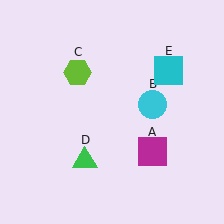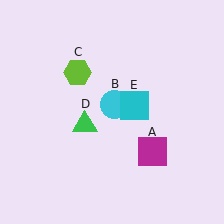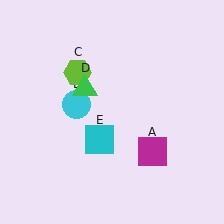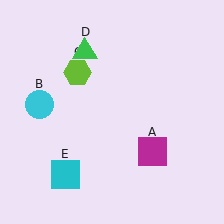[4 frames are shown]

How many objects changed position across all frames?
3 objects changed position: cyan circle (object B), green triangle (object D), cyan square (object E).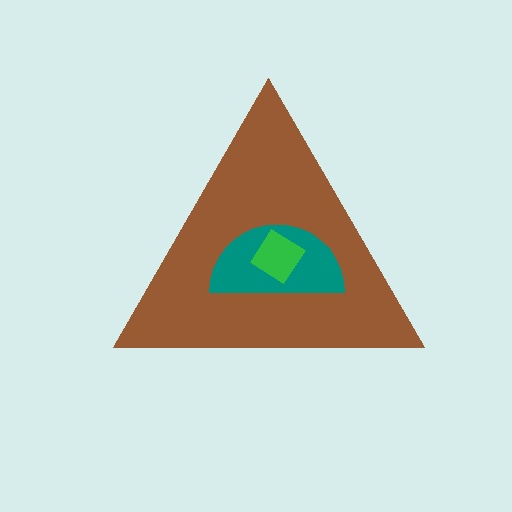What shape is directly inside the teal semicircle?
The green diamond.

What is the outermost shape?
The brown triangle.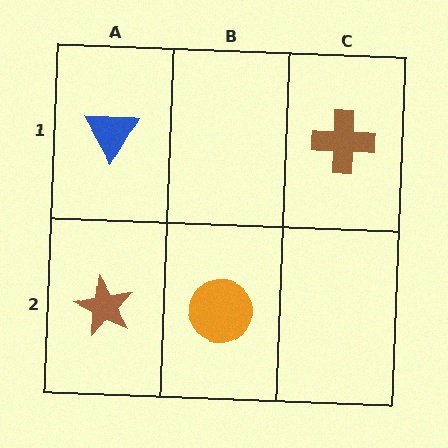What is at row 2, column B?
An orange circle.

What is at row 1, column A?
A blue triangle.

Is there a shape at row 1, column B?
No, that cell is empty.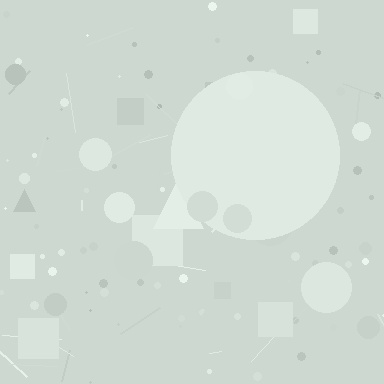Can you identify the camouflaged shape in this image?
The camouflaged shape is a circle.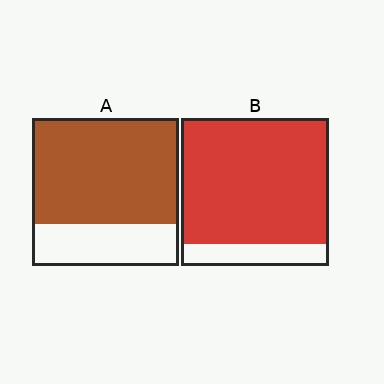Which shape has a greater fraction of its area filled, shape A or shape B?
Shape B.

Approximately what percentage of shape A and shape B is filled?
A is approximately 70% and B is approximately 85%.